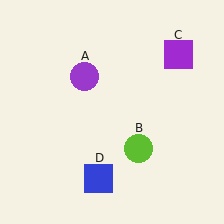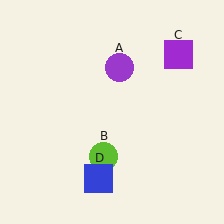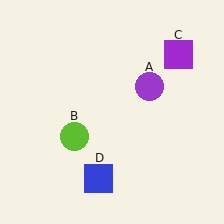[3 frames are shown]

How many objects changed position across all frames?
2 objects changed position: purple circle (object A), lime circle (object B).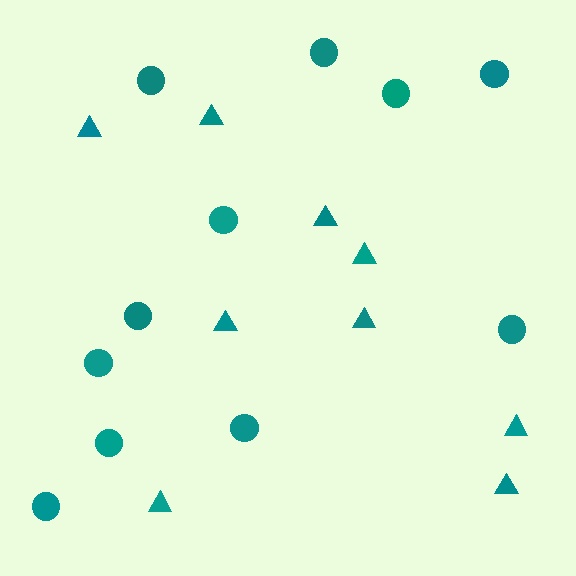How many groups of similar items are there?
There are 2 groups: one group of circles (11) and one group of triangles (9).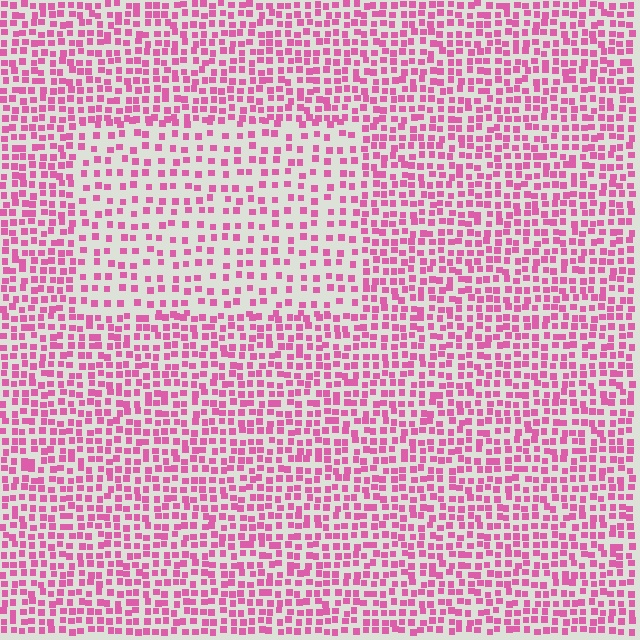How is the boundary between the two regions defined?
The boundary is defined by a change in element density (approximately 1.8x ratio). All elements are the same color, size, and shape.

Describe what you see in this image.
The image contains small pink elements arranged at two different densities. A rectangle-shaped region is visible where the elements are less densely packed than the surrounding area.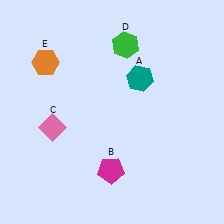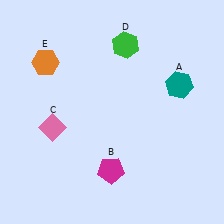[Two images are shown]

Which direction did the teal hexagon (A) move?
The teal hexagon (A) moved right.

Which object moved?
The teal hexagon (A) moved right.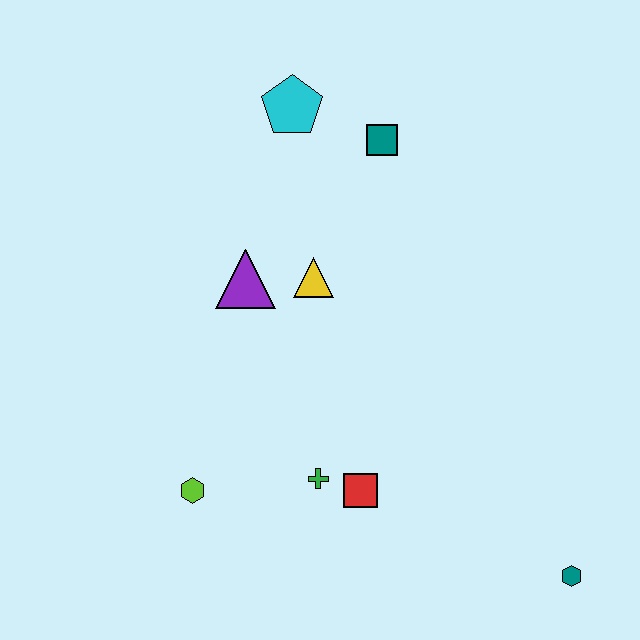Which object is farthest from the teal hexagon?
The cyan pentagon is farthest from the teal hexagon.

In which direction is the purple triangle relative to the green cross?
The purple triangle is above the green cross.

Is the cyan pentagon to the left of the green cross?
Yes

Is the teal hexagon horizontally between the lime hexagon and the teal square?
No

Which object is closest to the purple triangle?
The yellow triangle is closest to the purple triangle.